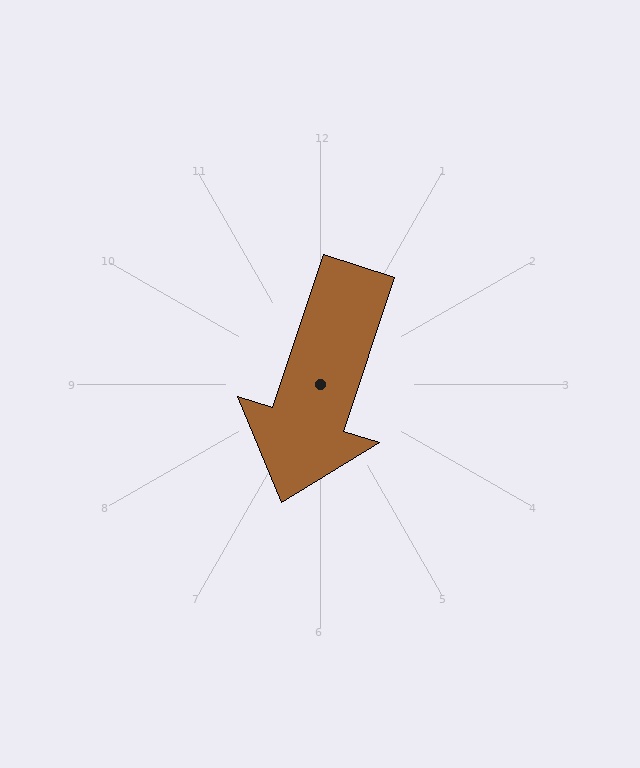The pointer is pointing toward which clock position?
Roughly 7 o'clock.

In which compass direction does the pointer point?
South.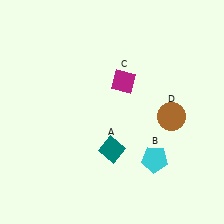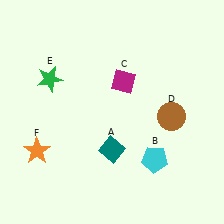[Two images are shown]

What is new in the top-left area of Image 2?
A green star (E) was added in the top-left area of Image 2.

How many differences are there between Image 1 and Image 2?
There are 2 differences between the two images.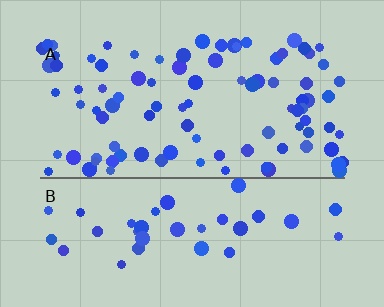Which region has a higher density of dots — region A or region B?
A (the top).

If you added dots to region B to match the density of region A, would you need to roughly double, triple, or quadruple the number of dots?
Approximately double.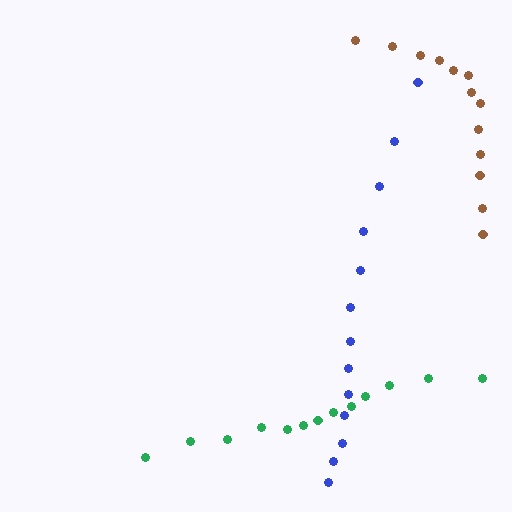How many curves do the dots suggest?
There are 3 distinct paths.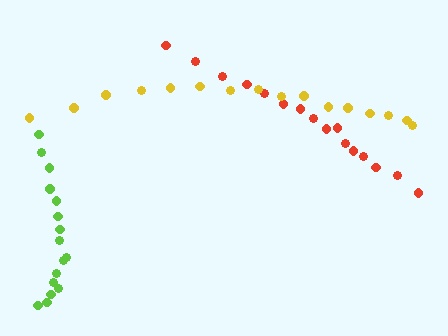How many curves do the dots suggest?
There are 3 distinct paths.